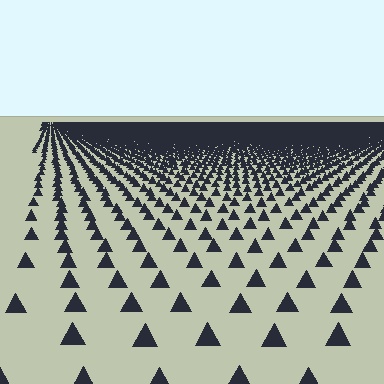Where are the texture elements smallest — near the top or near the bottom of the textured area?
Near the top.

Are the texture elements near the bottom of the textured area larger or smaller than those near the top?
Larger. Near the bottom, elements are closer to the viewer and appear at a bigger on-screen size.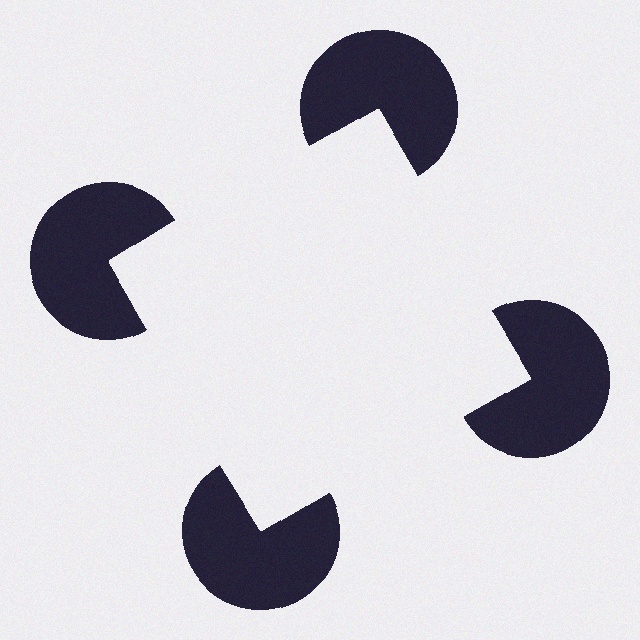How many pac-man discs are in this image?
There are 4 — one at each vertex of the illusory square.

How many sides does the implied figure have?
4 sides.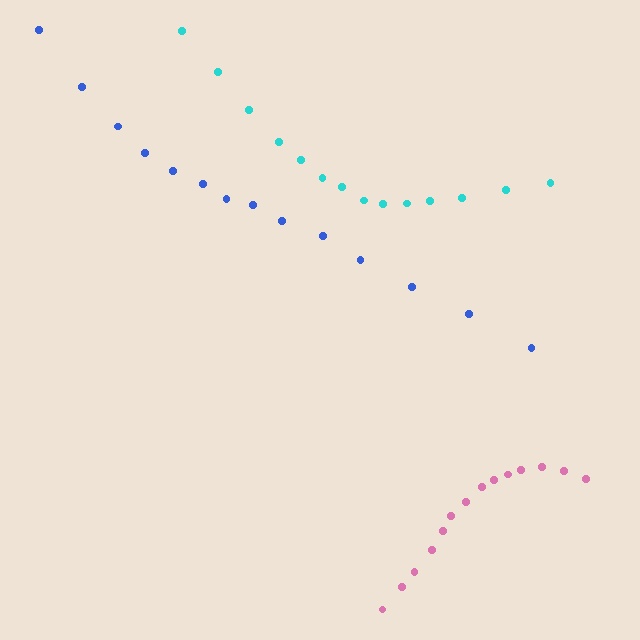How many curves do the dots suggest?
There are 3 distinct paths.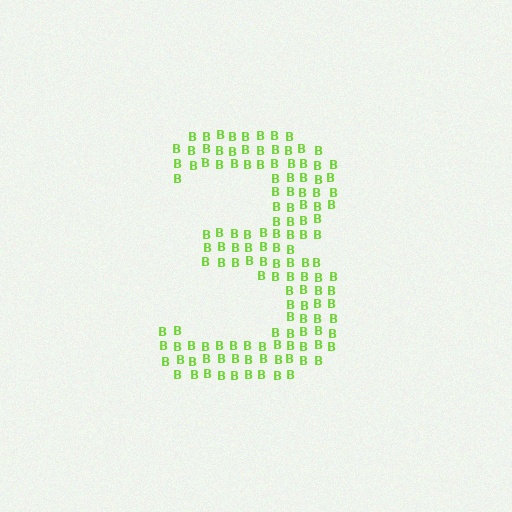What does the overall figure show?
The overall figure shows the digit 3.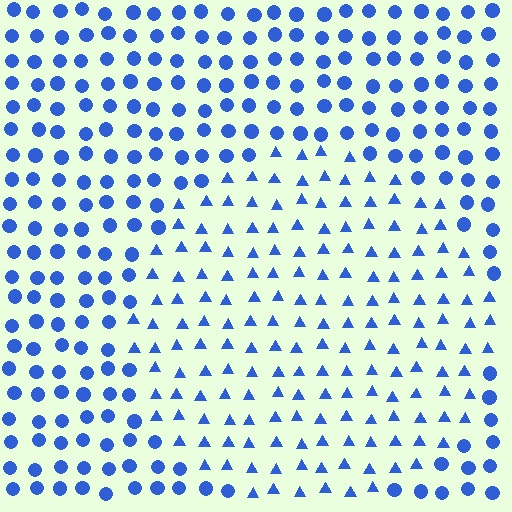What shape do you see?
I see a circle.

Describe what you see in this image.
The image is filled with small blue elements arranged in a uniform grid. A circle-shaped region contains triangles, while the surrounding area contains circles. The boundary is defined purely by the change in element shape.